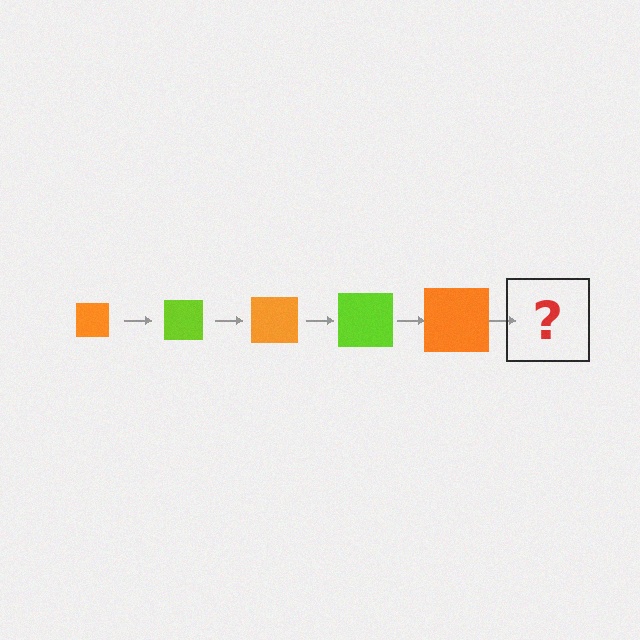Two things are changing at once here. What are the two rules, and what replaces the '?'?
The two rules are that the square grows larger each step and the color cycles through orange and lime. The '?' should be a lime square, larger than the previous one.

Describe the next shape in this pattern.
It should be a lime square, larger than the previous one.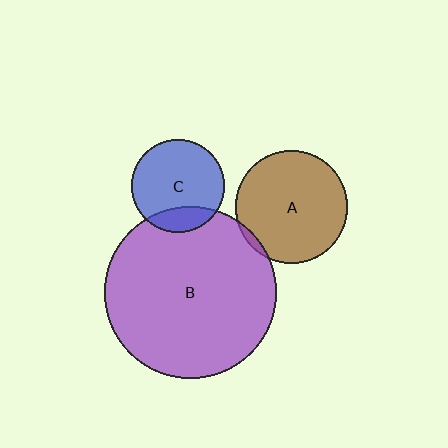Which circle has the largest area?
Circle B (purple).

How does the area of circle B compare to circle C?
Approximately 3.4 times.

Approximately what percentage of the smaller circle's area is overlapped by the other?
Approximately 5%.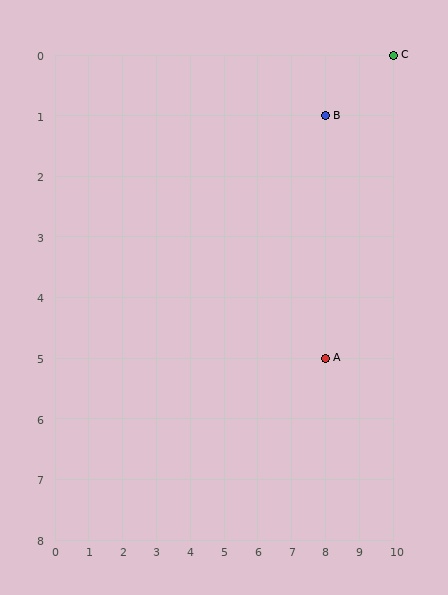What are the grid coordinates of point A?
Point A is at grid coordinates (8, 5).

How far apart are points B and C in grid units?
Points B and C are 2 columns and 1 row apart (about 2.2 grid units diagonally).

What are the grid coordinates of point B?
Point B is at grid coordinates (8, 1).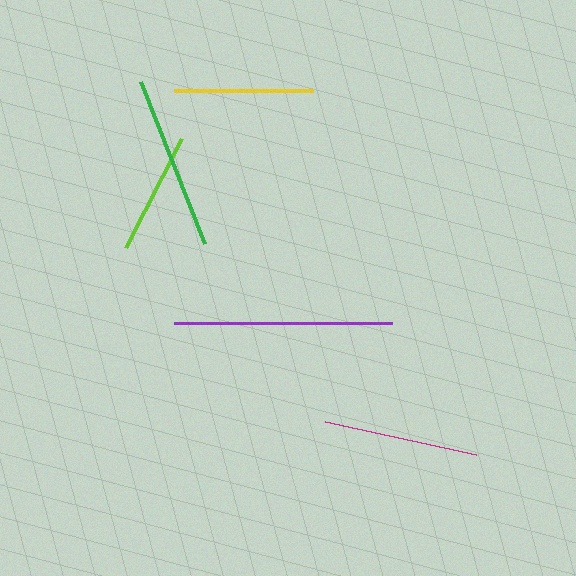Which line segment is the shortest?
The lime line is the shortest at approximately 123 pixels.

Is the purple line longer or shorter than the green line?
The purple line is longer than the green line.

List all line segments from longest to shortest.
From longest to shortest: purple, green, magenta, yellow, lime.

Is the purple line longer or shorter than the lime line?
The purple line is longer than the lime line.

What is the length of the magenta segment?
The magenta segment is approximately 155 pixels long.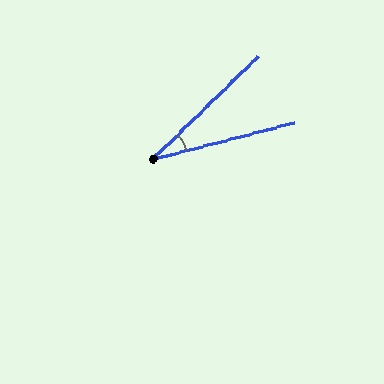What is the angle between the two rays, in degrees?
Approximately 30 degrees.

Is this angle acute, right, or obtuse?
It is acute.